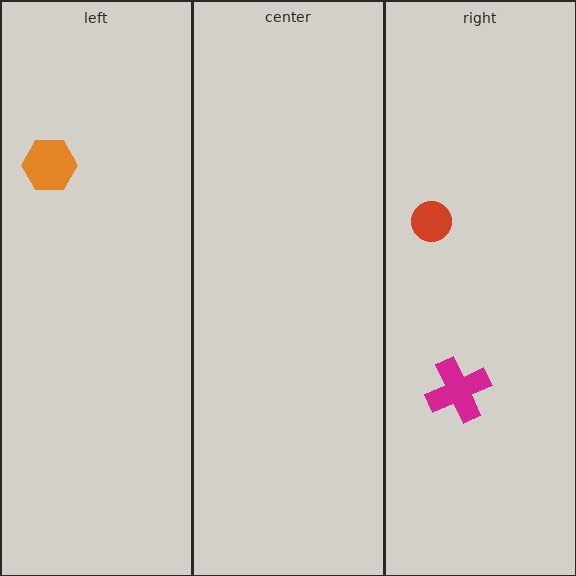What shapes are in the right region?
The red circle, the magenta cross.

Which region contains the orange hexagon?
The left region.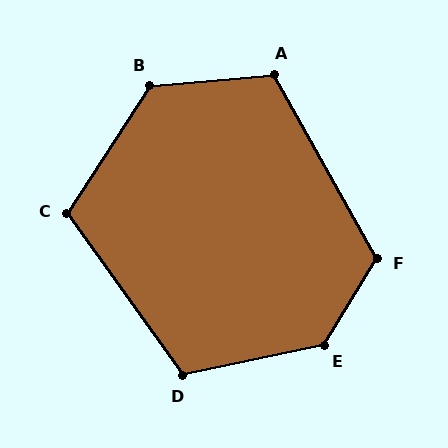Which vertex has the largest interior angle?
E, at approximately 134 degrees.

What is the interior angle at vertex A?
Approximately 115 degrees (obtuse).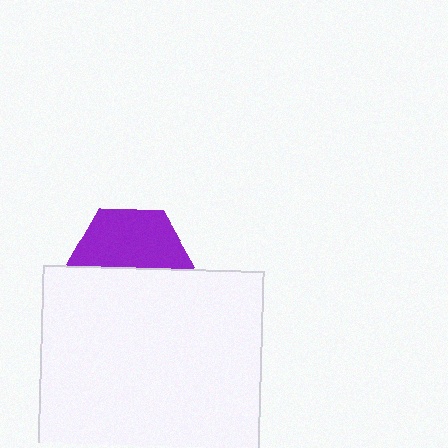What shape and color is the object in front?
The object in front is a white rectangle.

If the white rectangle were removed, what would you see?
You would see the complete purple hexagon.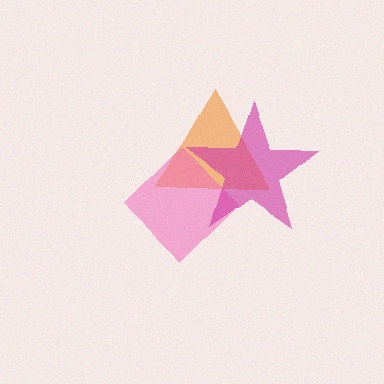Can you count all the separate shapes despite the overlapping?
Yes, there are 3 separate shapes.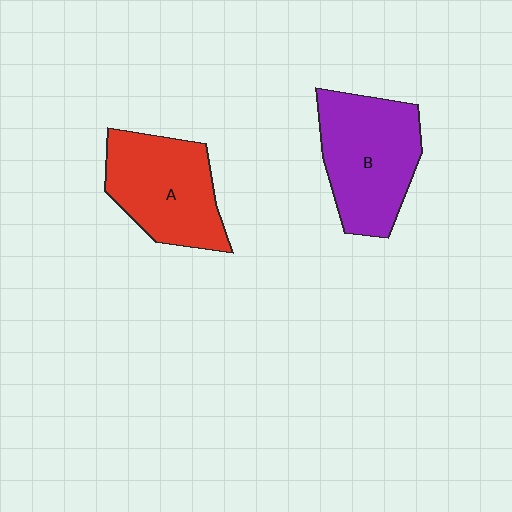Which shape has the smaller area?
Shape A (red).